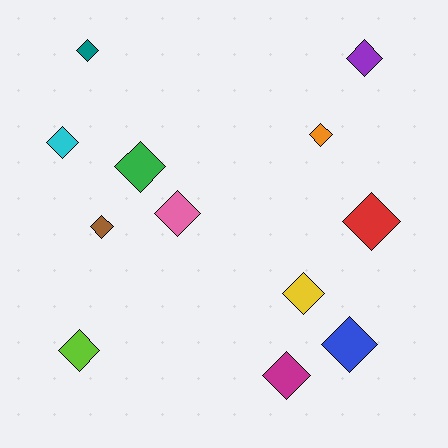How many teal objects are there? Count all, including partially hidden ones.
There is 1 teal object.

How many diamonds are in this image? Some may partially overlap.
There are 12 diamonds.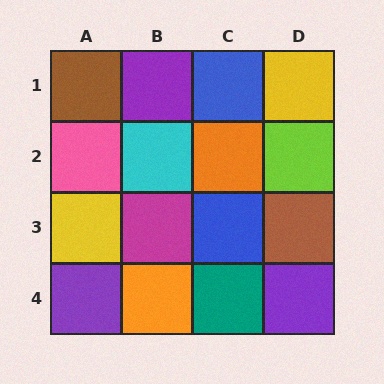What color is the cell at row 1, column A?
Brown.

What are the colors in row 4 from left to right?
Purple, orange, teal, purple.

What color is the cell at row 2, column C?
Orange.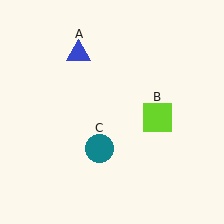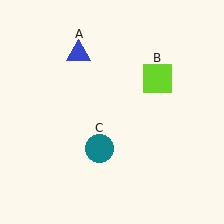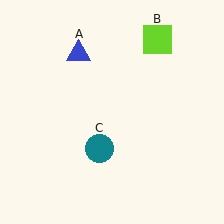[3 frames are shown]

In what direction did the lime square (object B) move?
The lime square (object B) moved up.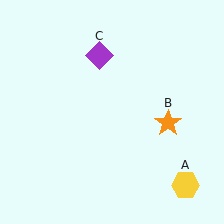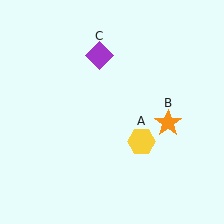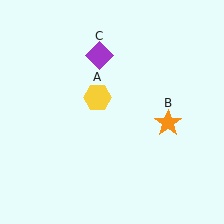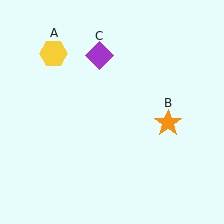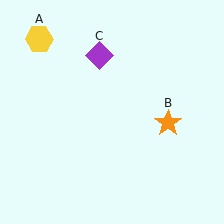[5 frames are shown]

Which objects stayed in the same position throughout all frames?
Orange star (object B) and purple diamond (object C) remained stationary.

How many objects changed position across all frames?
1 object changed position: yellow hexagon (object A).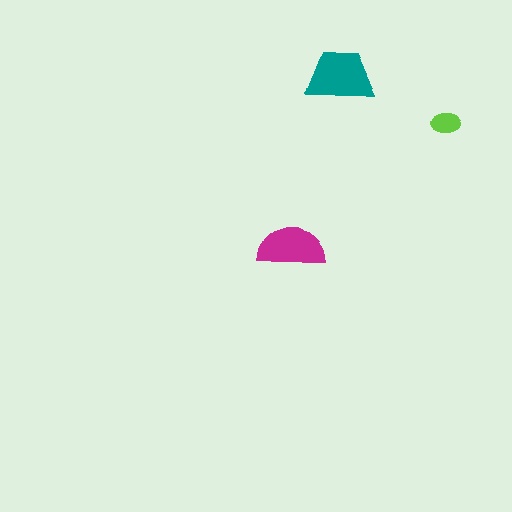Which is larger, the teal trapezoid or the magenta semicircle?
The teal trapezoid.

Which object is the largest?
The teal trapezoid.